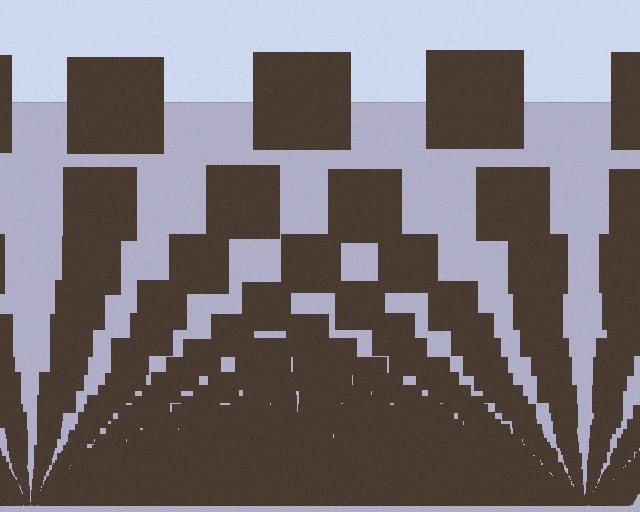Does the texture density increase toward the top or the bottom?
Density increases toward the bottom.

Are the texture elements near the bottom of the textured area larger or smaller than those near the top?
Smaller. The gradient is inverted — elements near the bottom are smaller and denser.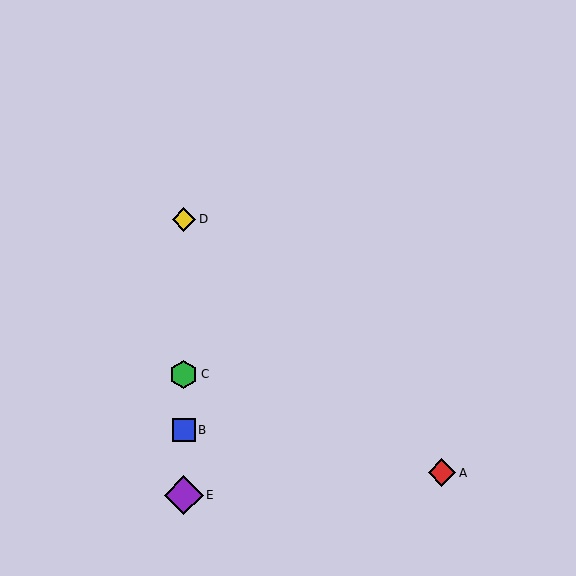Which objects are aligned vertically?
Objects B, C, D, E are aligned vertically.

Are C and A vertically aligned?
No, C is at x≈184 and A is at x≈442.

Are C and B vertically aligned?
Yes, both are at x≈184.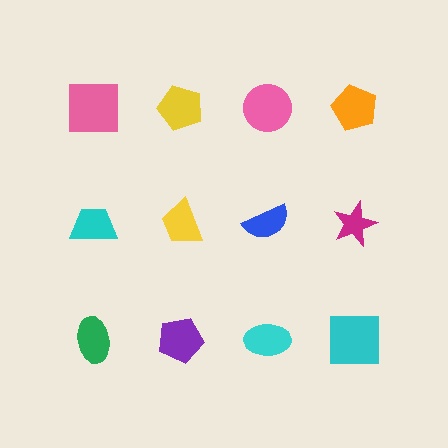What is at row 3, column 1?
A green ellipse.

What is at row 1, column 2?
A yellow pentagon.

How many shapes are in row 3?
4 shapes.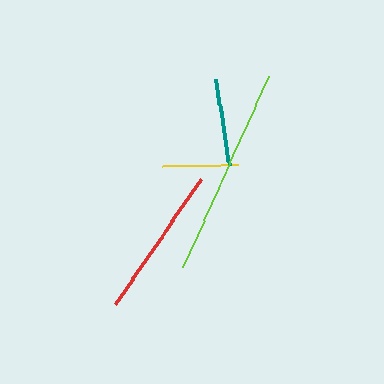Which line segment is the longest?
The lime line is the longest at approximately 210 pixels.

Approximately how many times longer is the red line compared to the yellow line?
The red line is approximately 2.0 times the length of the yellow line.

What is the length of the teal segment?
The teal segment is approximately 88 pixels long.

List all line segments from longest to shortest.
From longest to shortest: lime, red, teal, yellow.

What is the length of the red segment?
The red segment is approximately 152 pixels long.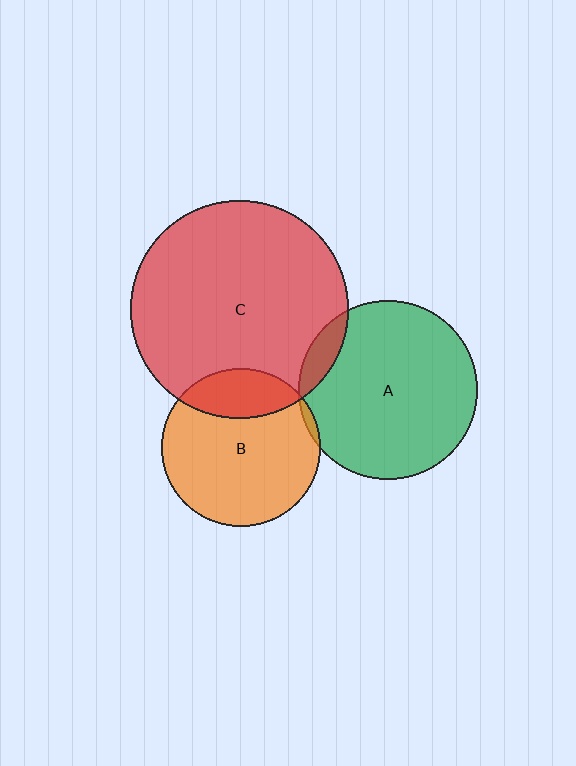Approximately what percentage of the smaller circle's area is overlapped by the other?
Approximately 20%.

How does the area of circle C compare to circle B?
Approximately 1.9 times.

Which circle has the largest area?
Circle C (red).